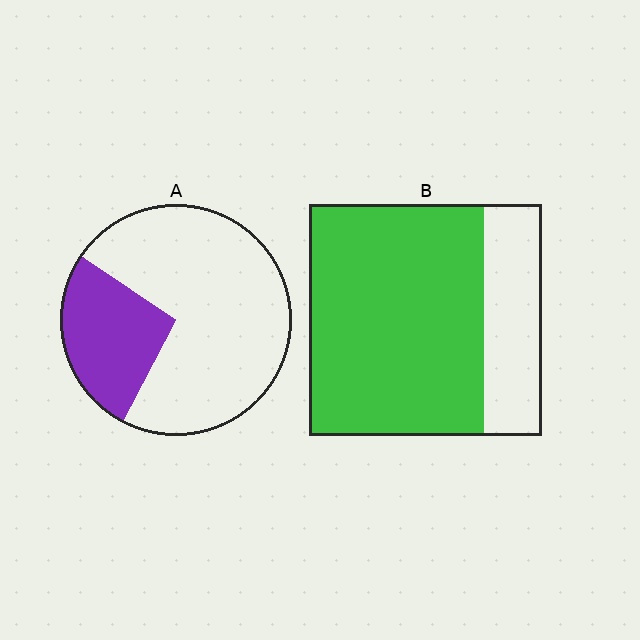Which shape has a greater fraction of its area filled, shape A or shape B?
Shape B.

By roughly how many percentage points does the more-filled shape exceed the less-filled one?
By roughly 50 percentage points (B over A).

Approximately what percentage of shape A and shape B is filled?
A is approximately 25% and B is approximately 75%.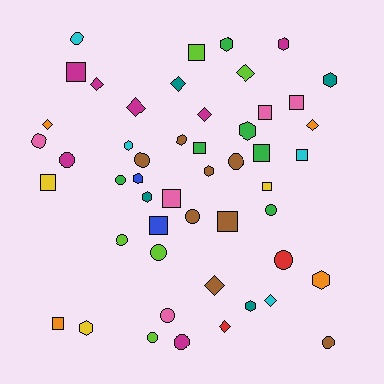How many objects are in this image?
There are 50 objects.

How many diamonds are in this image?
There are 10 diamonds.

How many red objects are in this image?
There are 2 red objects.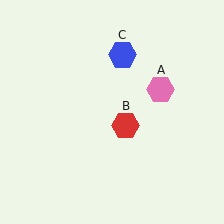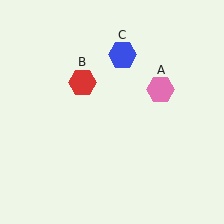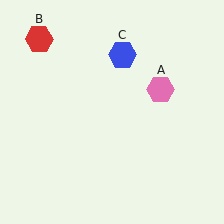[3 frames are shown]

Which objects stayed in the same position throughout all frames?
Pink hexagon (object A) and blue hexagon (object C) remained stationary.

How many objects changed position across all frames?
1 object changed position: red hexagon (object B).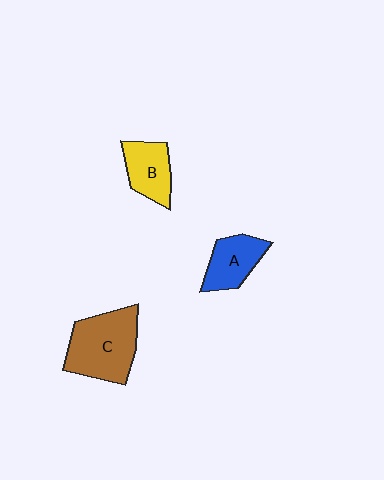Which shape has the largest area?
Shape C (brown).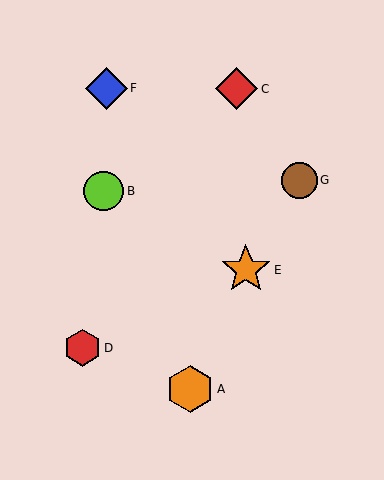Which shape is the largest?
The orange star (labeled E) is the largest.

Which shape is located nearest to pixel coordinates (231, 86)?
The red diamond (labeled C) at (237, 89) is nearest to that location.